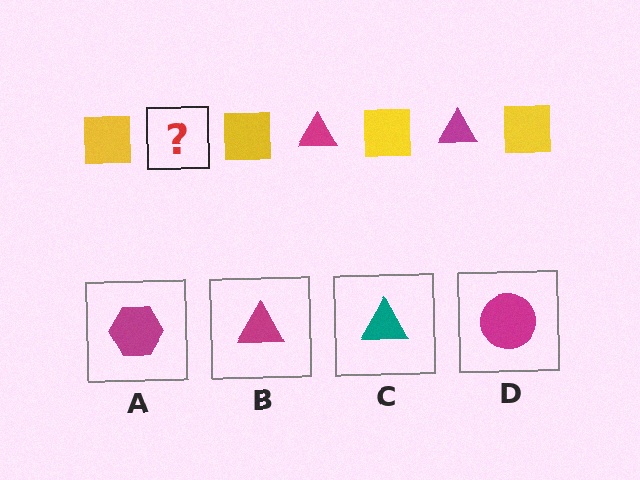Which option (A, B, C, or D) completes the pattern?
B.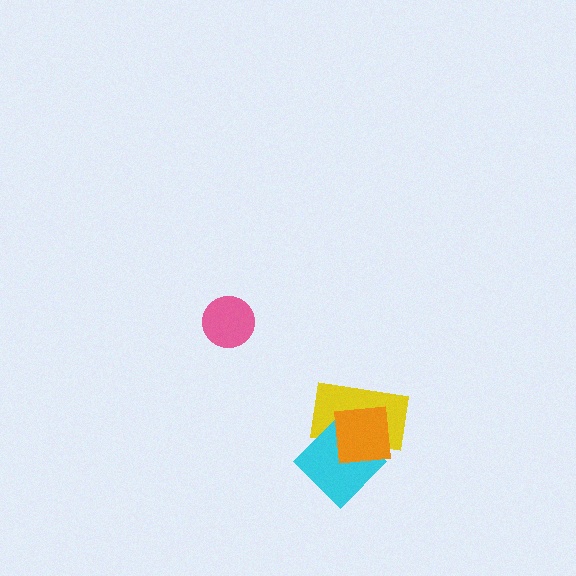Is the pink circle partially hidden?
No, no other shape covers it.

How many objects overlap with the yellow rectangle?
2 objects overlap with the yellow rectangle.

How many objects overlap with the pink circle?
0 objects overlap with the pink circle.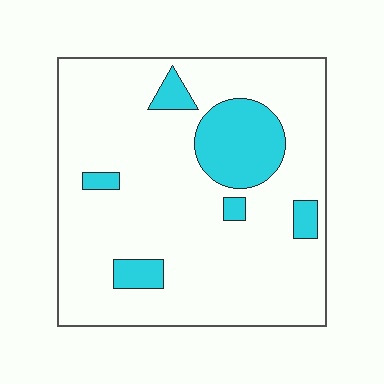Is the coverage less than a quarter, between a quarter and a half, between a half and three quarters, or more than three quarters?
Less than a quarter.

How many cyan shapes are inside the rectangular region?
6.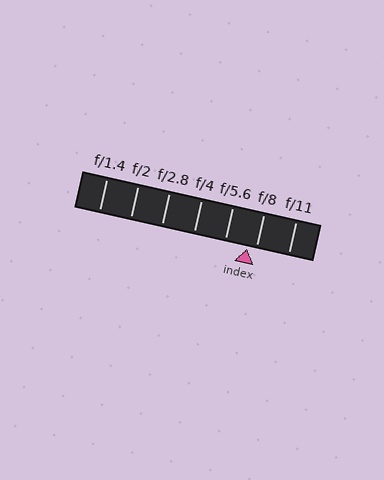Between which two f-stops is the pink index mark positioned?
The index mark is between f/5.6 and f/8.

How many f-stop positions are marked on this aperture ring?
There are 7 f-stop positions marked.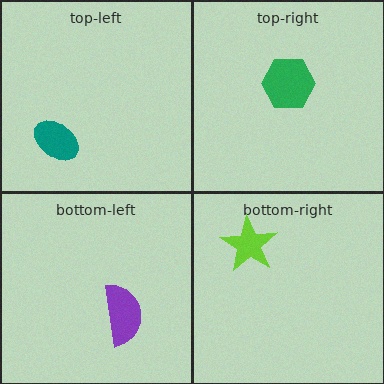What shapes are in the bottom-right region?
The lime star.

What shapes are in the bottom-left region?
The purple semicircle.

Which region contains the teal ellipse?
The top-left region.